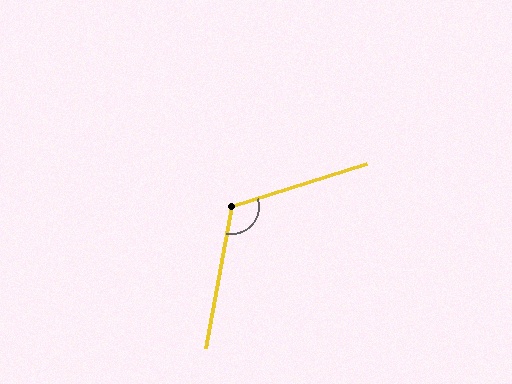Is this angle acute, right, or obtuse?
It is obtuse.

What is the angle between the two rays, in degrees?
Approximately 118 degrees.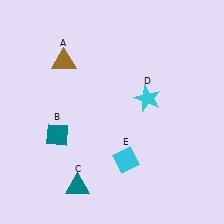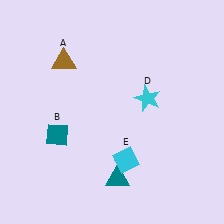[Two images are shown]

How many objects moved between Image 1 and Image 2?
1 object moved between the two images.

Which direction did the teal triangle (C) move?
The teal triangle (C) moved right.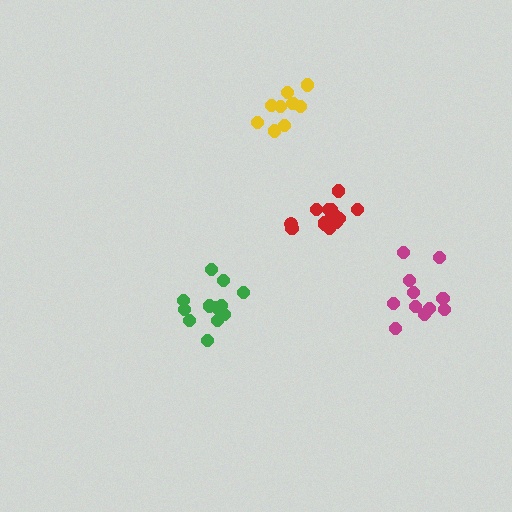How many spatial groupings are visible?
There are 4 spatial groupings.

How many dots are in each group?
Group 1: 11 dots, Group 2: 12 dots, Group 3: 14 dots, Group 4: 9 dots (46 total).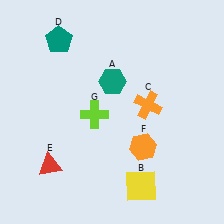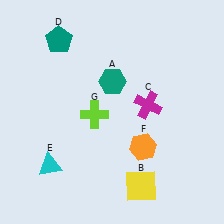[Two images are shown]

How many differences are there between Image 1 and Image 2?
There are 2 differences between the two images.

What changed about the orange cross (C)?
In Image 1, C is orange. In Image 2, it changed to magenta.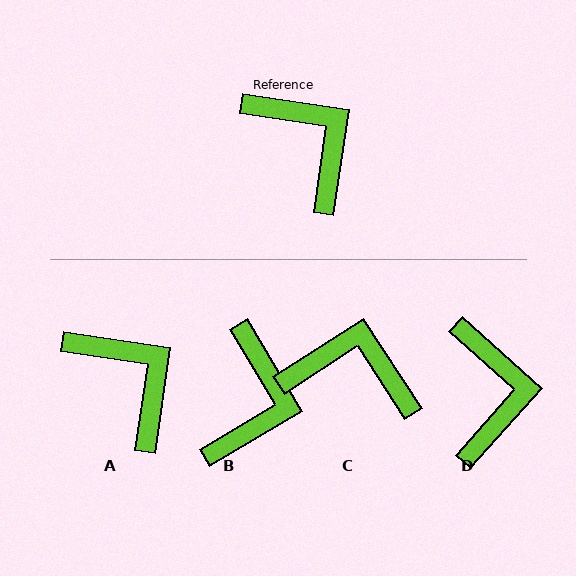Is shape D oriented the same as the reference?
No, it is off by about 33 degrees.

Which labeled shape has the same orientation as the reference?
A.